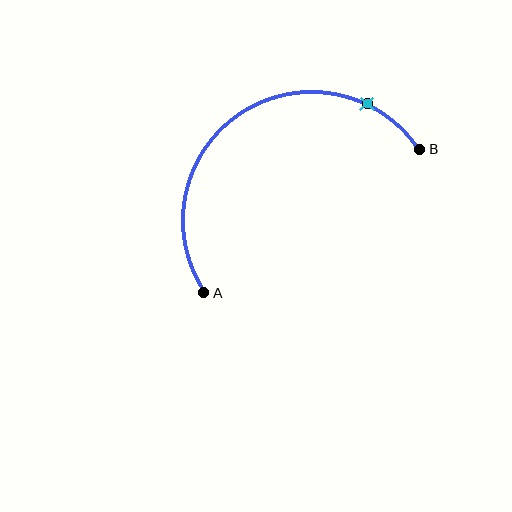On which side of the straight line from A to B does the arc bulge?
The arc bulges above the straight line connecting A and B.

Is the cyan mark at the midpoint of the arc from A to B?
No. The cyan mark lies on the arc but is closer to endpoint B. The arc midpoint would be at the point on the curve equidistant along the arc from both A and B.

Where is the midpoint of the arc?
The arc midpoint is the point on the curve farthest from the straight line joining A and B. It sits above that line.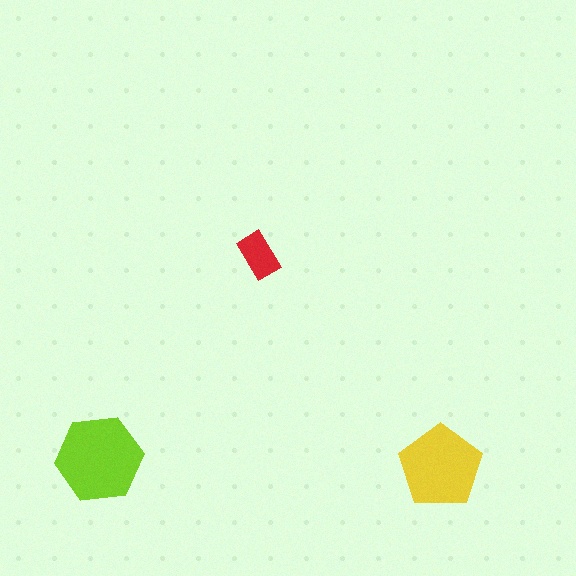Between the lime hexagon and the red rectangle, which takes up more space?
The lime hexagon.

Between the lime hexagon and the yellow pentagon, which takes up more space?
The lime hexagon.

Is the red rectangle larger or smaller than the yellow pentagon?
Smaller.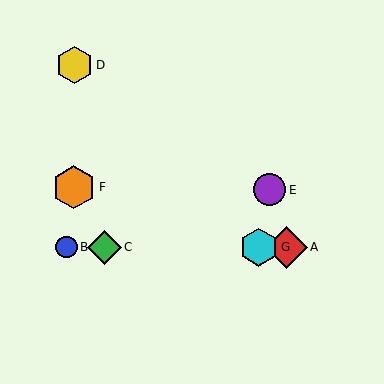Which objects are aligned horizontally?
Objects A, B, C, G are aligned horizontally.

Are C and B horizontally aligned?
Yes, both are at y≈247.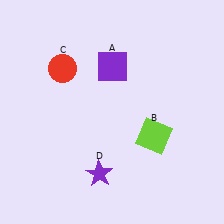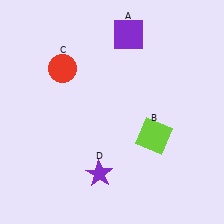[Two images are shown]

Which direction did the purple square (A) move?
The purple square (A) moved up.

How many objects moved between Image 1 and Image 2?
1 object moved between the two images.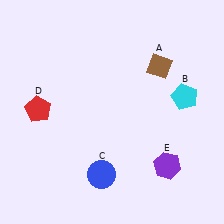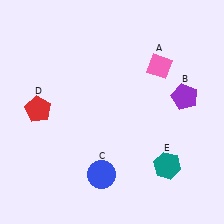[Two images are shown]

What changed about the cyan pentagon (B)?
In Image 1, B is cyan. In Image 2, it changed to purple.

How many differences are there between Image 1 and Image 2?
There are 3 differences between the two images.